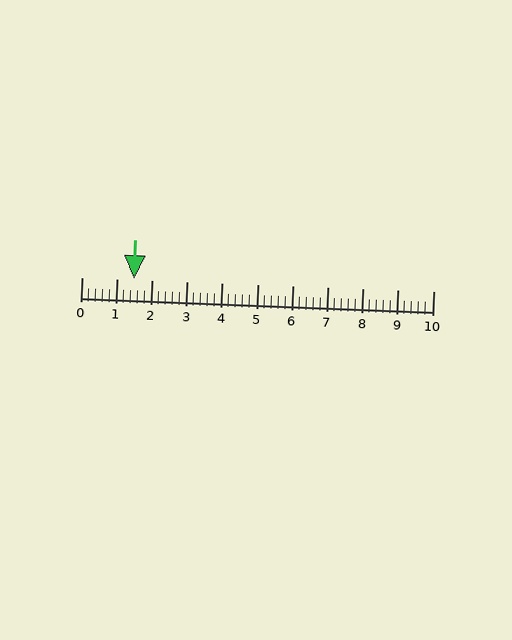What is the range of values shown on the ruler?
The ruler shows values from 0 to 10.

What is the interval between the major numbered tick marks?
The major tick marks are spaced 1 units apart.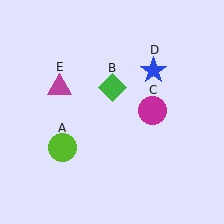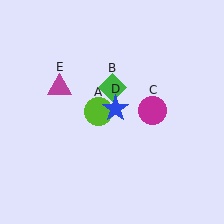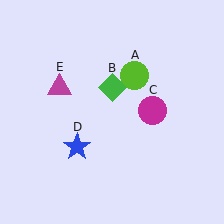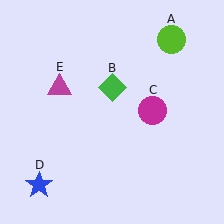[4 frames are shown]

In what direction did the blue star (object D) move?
The blue star (object D) moved down and to the left.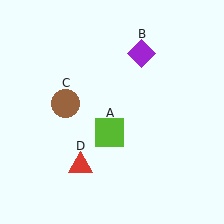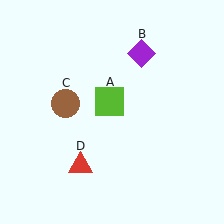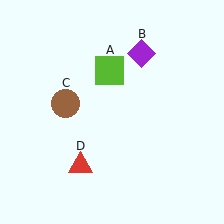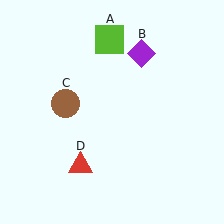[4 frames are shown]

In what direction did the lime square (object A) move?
The lime square (object A) moved up.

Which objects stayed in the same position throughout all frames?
Purple diamond (object B) and brown circle (object C) and red triangle (object D) remained stationary.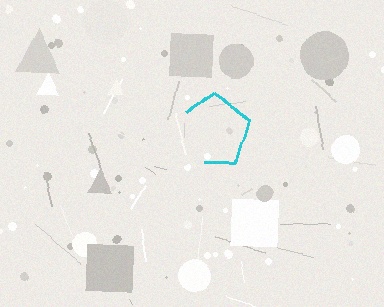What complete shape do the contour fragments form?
The contour fragments form a pentagon.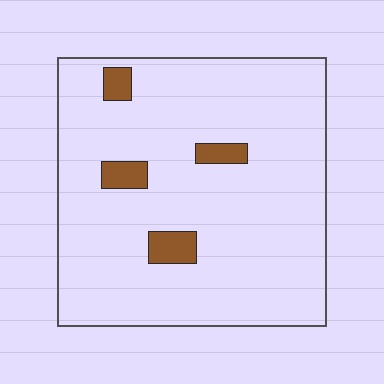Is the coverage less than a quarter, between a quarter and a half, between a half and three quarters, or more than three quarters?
Less than a quarter.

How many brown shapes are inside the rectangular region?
4.